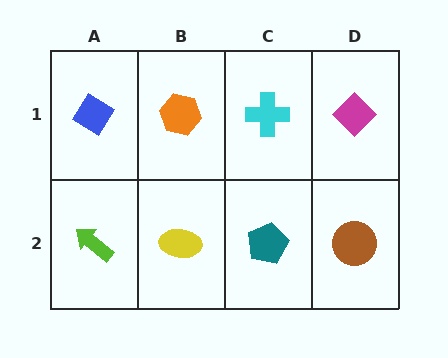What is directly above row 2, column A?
A blue diamond.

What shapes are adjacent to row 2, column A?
A blue diamond (row 1, column A), a yellow ellipse (row 2, column B).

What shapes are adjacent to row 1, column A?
A lime arrow (row 2, column A), an orange hexagon (row 1, column B).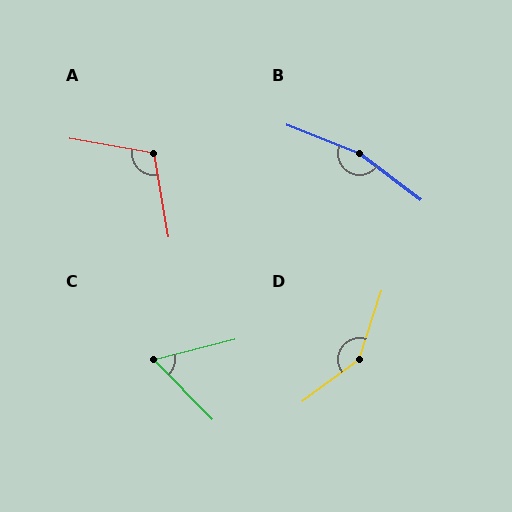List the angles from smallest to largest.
C (60°), A (109°), D (145°), B (164°).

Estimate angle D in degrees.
Approximately 145 degrees.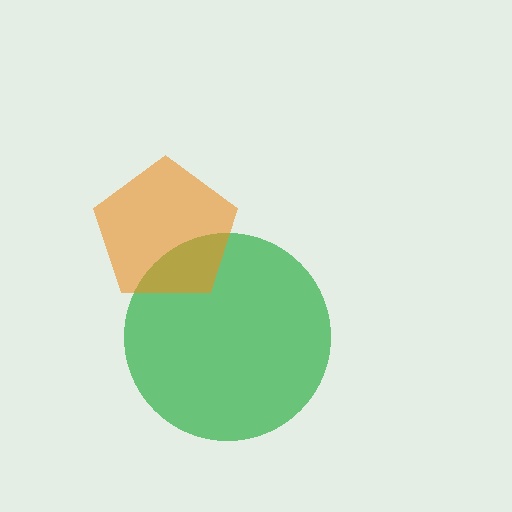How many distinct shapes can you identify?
There are 2 distinct shapes: a green circle, an orange pentagon.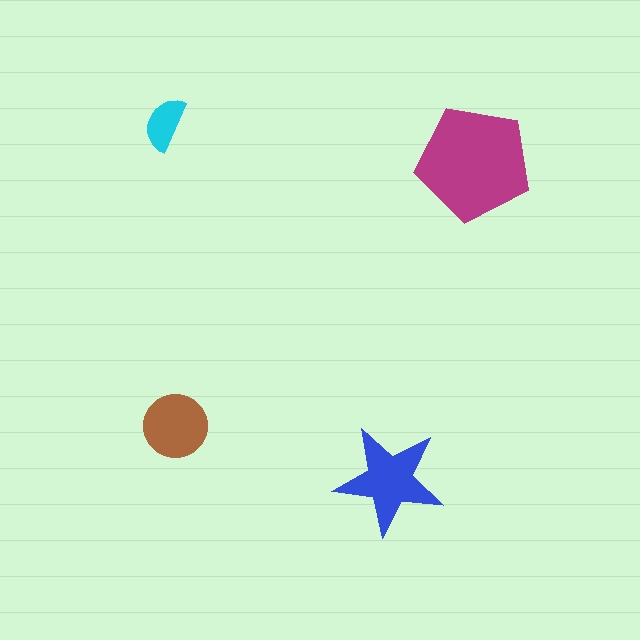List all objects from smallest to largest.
The cyan semicircle, the brown circle, the blue star, the magenta pentagon.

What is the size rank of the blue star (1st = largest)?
2nd.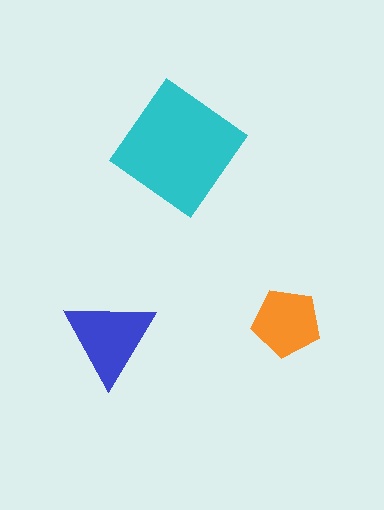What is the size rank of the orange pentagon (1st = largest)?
3rd.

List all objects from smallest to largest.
The orange pentagon, the blue triangle, the cyan diamond.